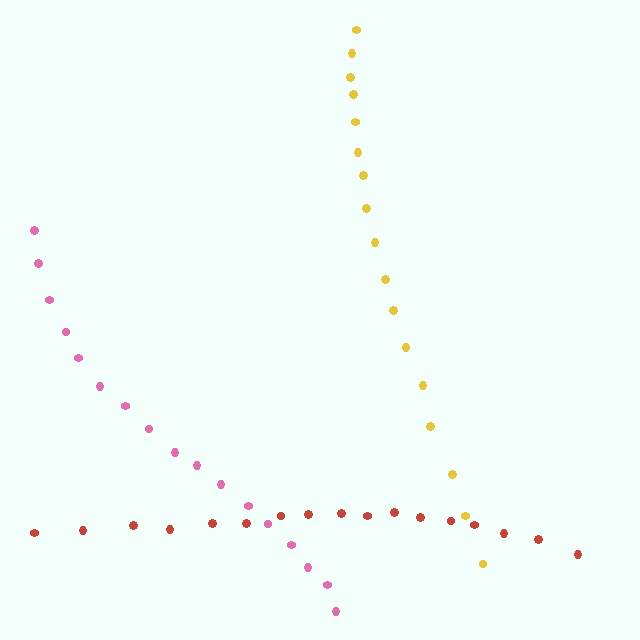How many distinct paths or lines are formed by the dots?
There are 3 distinct paths.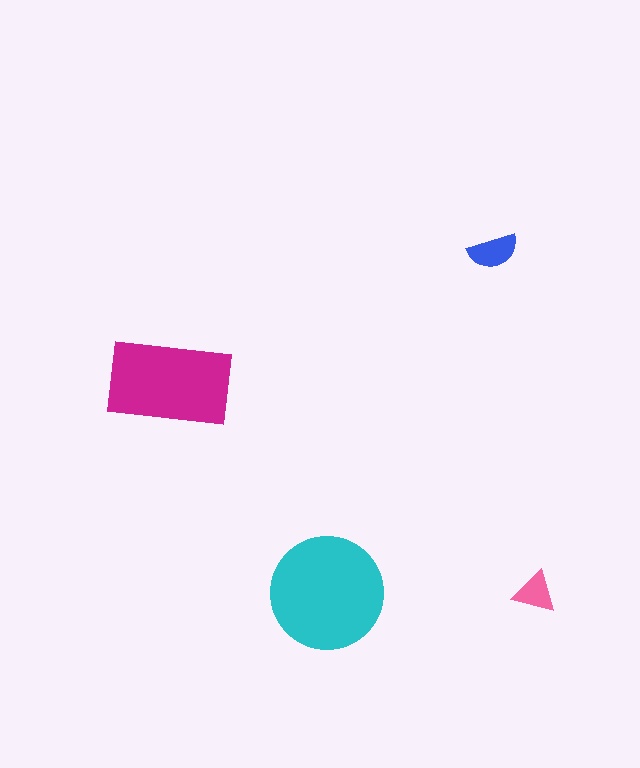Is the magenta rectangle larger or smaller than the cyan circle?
Smaller.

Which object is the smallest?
The pink triangle.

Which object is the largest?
The cyan circle.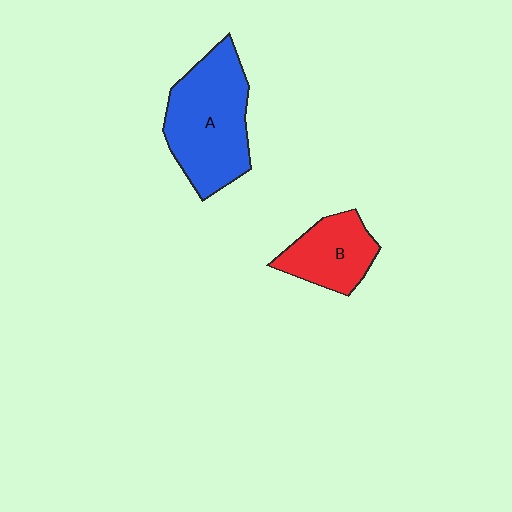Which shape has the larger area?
Shape A (blue).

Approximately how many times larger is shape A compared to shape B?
Approximately 1.8 times.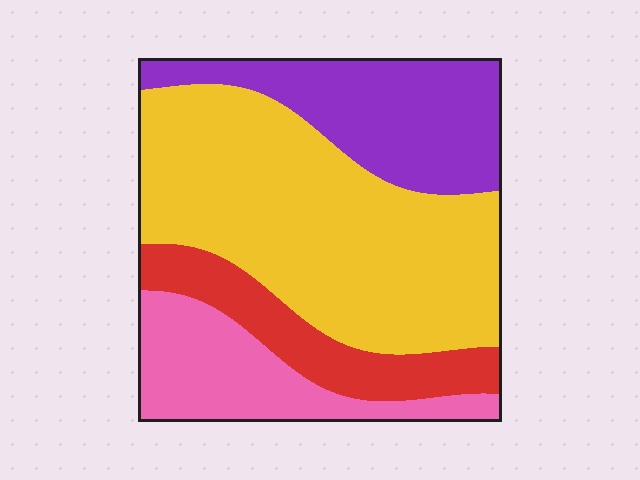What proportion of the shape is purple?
Purple covers around 20% of the shape.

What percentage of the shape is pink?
Pink takes up about one sixth (1/6) of the shape.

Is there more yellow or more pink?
Yellow.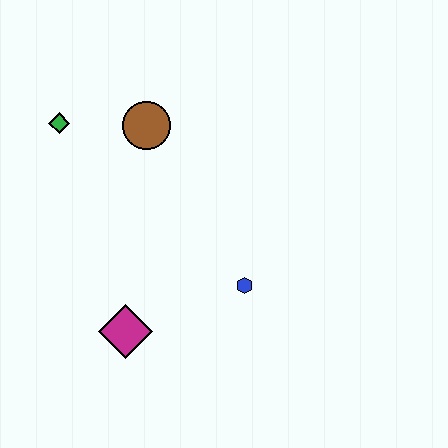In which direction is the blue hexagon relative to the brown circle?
The blue hexagon is below the brown circle.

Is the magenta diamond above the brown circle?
No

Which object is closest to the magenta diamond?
The blue hexagon is closest to the magenta diamond.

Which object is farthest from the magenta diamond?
The green diamond is farthest from the magenta diamond.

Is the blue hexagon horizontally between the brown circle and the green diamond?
No